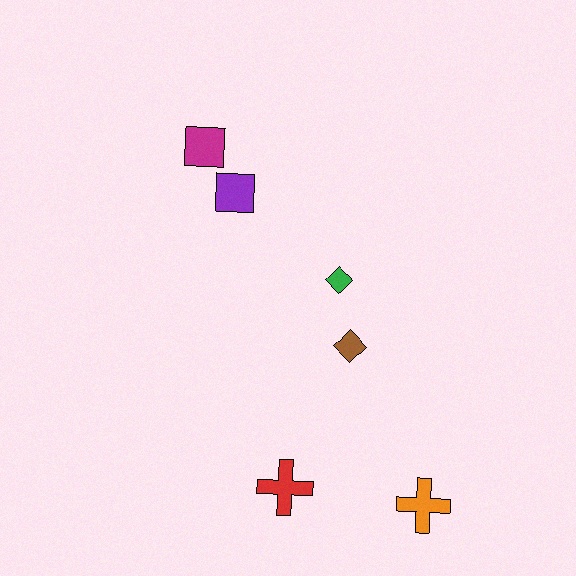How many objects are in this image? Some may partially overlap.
There are 6 objects.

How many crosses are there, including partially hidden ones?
There are 2 crosses.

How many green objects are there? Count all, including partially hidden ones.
There is 1 green object.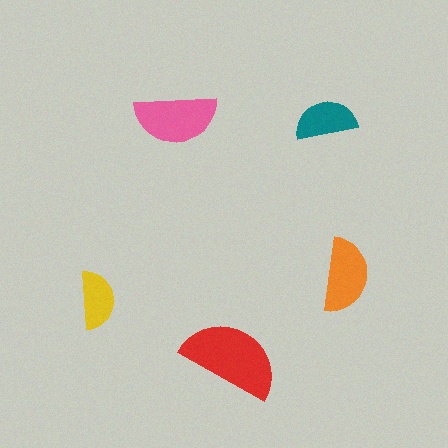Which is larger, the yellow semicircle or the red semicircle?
The red one.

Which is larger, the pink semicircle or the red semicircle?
The red one.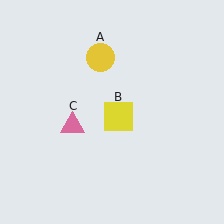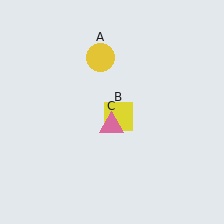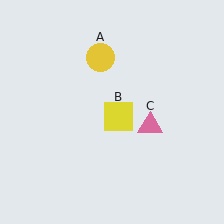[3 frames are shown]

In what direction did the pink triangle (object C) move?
The pink triangle (object C) moved right.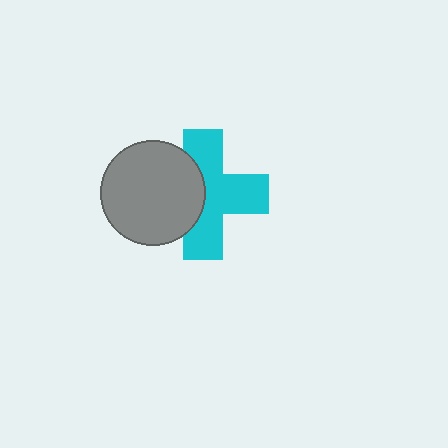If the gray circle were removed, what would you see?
You would see the complete cyan cross.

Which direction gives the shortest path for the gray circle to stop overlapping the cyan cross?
Moving left gives the shortest separation.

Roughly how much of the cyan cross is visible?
About half of it is visible (roughly 64%).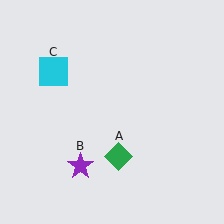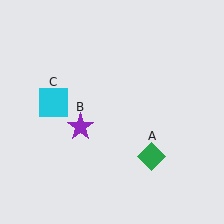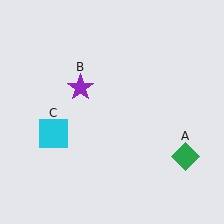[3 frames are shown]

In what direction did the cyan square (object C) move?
The cyan square (object C) moved down.